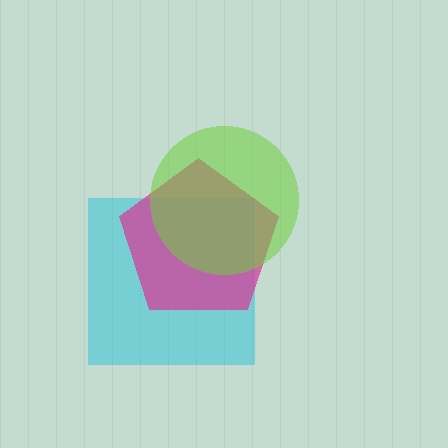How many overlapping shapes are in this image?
There are 3 overlapping shapes in the image.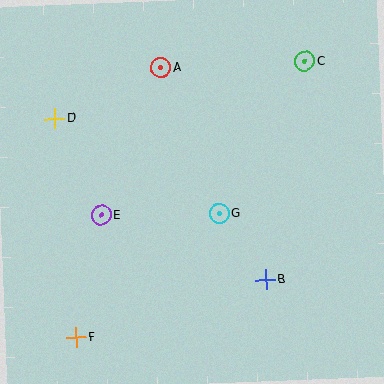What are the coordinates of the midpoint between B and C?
The midpoint between B and C is at (285, 171).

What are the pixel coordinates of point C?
Point C is at (305, 61).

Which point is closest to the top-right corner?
Point C is closest to the top-right corner.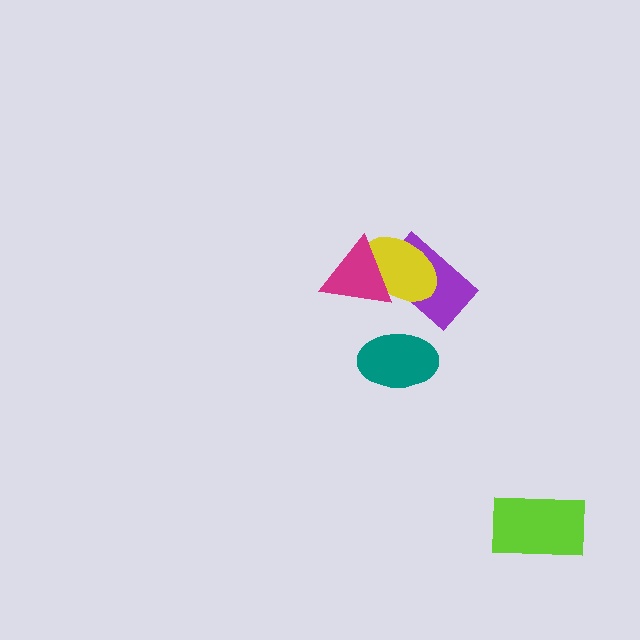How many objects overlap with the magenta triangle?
2 objects overlap with the magenta triangle.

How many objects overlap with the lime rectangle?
0 objects overlap with the lime rectangle.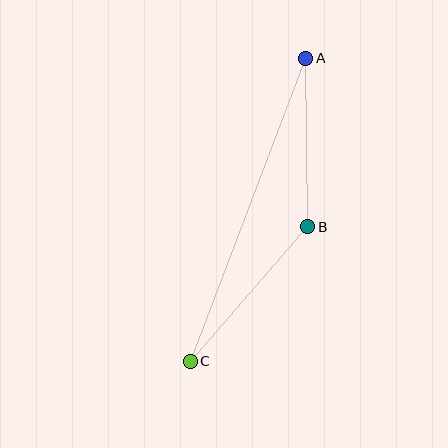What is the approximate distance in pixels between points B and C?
The distance between B and C is approximately 179 pixels.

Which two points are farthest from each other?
Points A and C are farthest from each other.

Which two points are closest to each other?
Points A and B are closest to each other.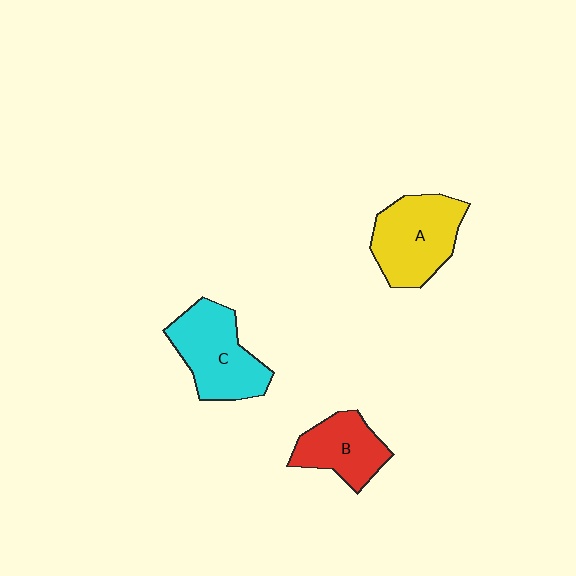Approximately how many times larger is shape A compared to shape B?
Approximately 1.4 times.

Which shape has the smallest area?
Shape B (red).